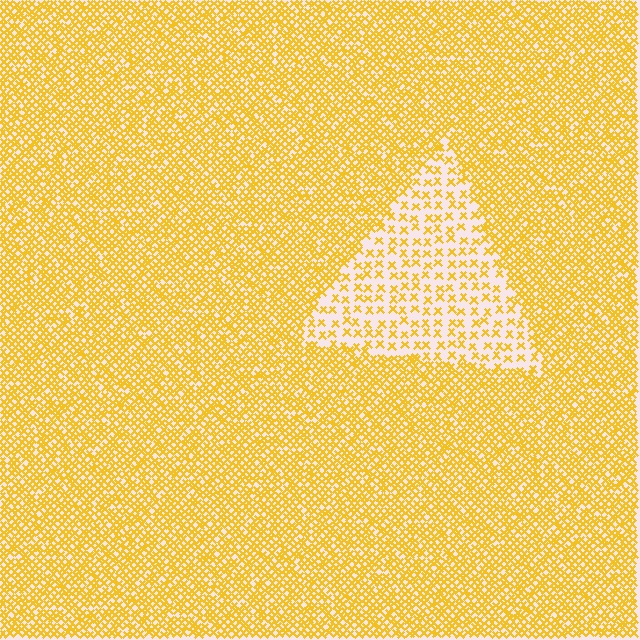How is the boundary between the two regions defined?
The boundary is defined by a change in element density (approximately 2.6x ratio). All elements are the same color, size, and shape.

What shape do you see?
I see a triangle.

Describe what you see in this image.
The image contains small yellow elements arranged at two different densities. A triangle-shaped region is visible where the elements are less densely packed than the surrounding area.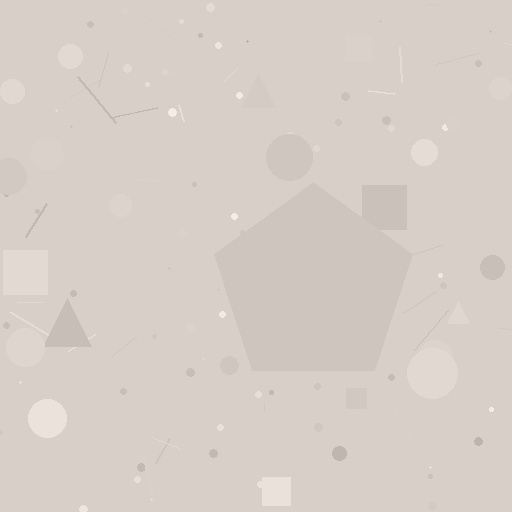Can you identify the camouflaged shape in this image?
The camouflaged shape is a pentagon.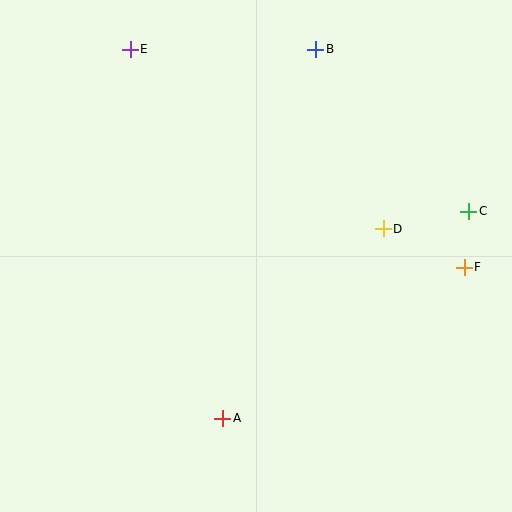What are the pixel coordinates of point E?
Point E is at (130, 49).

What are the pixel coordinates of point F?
Point F is at (464, 267).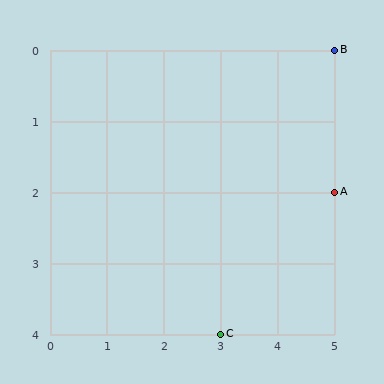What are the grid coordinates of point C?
Point C is at grid coordinates (3, 4).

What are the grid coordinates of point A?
Point A is at grid coordinates (5, 2).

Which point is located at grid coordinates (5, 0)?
Point B is at (5, 0).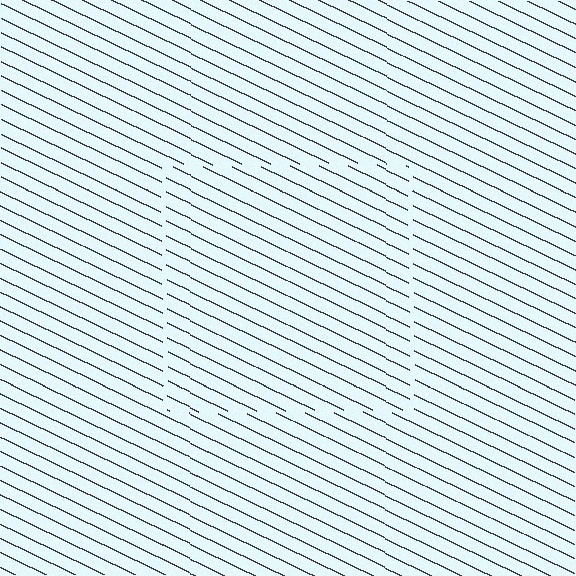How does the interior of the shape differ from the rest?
The interior of the shape contains the same grating, shifted by half a period — the contour is defined by the phase discontinuity where line-ends from the inner and outer gratings abut.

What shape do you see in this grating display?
An illusory square. The interior of the shape contains the same grating, shifted by half a period — the contour is defined by the phase discontinuity where line-ends from the inner and outer gratings abut.